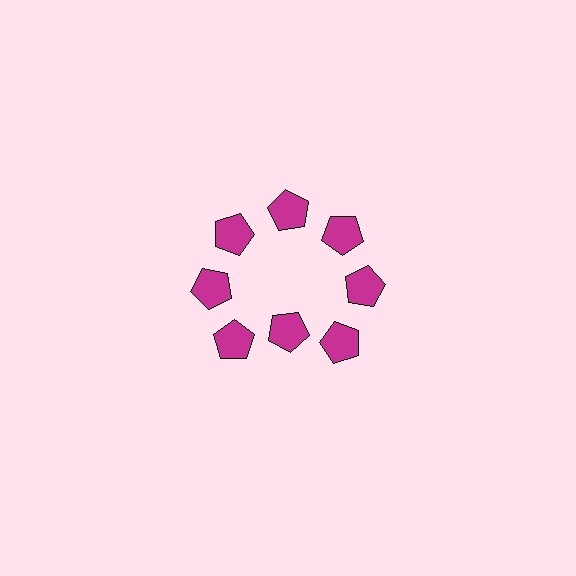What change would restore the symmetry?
The symmetry would be restored by moving it outward, back onto the ring so that all 8 pentagons sit at equal angles and equal distance from the center.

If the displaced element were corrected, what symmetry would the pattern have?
It would have 8-fold rotational symmetry — the pattern would map onto itself every 45 degrees.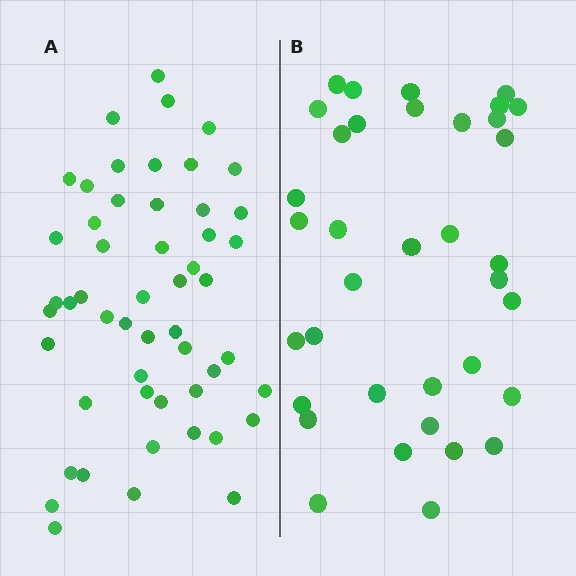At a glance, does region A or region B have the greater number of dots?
Region A (the left region) has more dots.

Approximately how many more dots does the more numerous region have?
Region A has approximately 15 more dots than region B.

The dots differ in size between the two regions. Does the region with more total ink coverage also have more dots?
No. Region B has more total ink coverage because its dots are larger, but region A actually contains more individual dots. Total area can be misleading — the number of items is what matters here.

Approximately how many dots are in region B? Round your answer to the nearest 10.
About 40 dots. (The exact count is 36, which rounds to 40.)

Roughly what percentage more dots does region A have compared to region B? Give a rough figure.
About 45% more.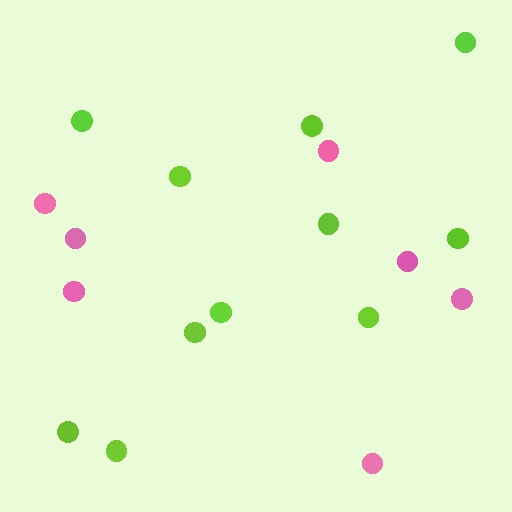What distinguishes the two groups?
There are 2 groups: one group of pink circles (7) and one group of lime circles (11).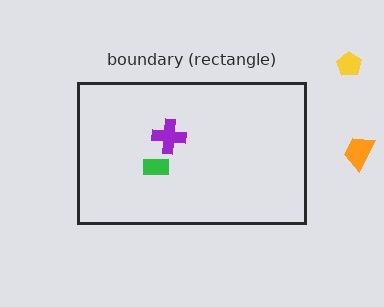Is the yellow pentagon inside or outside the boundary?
Outside.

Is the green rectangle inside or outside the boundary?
Inside.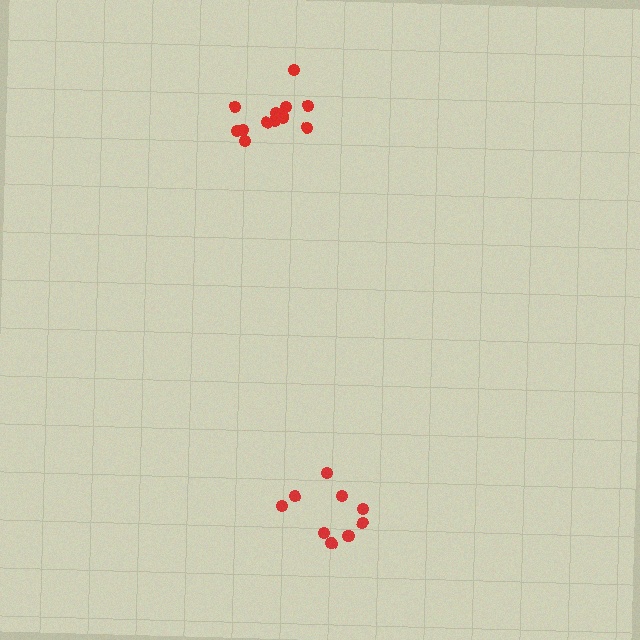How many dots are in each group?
Group 1: 9 dots, Group 2: 12 dots (21 total).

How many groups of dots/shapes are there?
There are 2 groups.